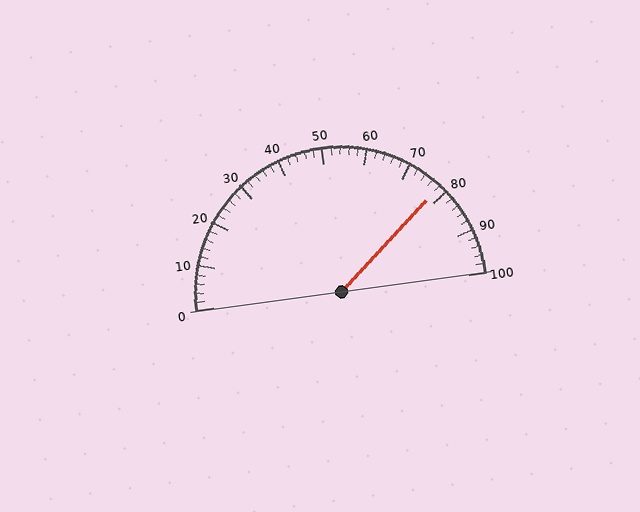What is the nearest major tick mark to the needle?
The nearest major tick mark is 80.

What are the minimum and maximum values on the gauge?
The gauge ranges from 0 to 100.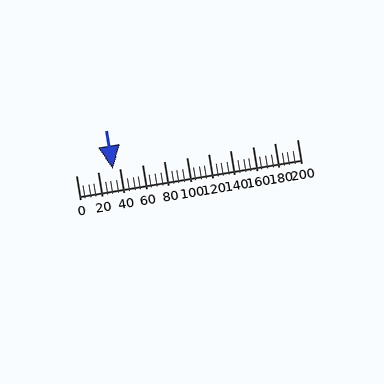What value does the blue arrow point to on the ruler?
The blue arrow points to approximately 34.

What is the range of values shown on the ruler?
The ruler shows values from 0 to 200.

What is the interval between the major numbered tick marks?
The major tick marks are spaced 20 units apart.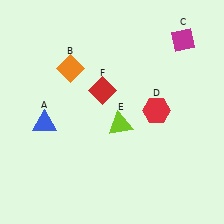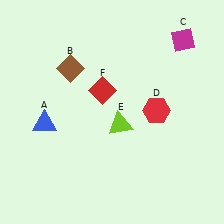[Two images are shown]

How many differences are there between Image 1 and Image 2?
There is 1 difference between the two images.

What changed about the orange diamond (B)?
In Image 1, B is orange. In Image 2, it changed to brown.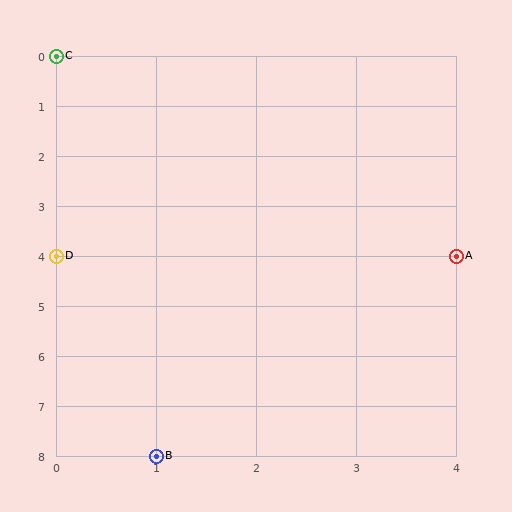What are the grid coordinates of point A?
Point A is at grid coordinates (4, 4).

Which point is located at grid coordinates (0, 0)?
Point C is at (0, 0).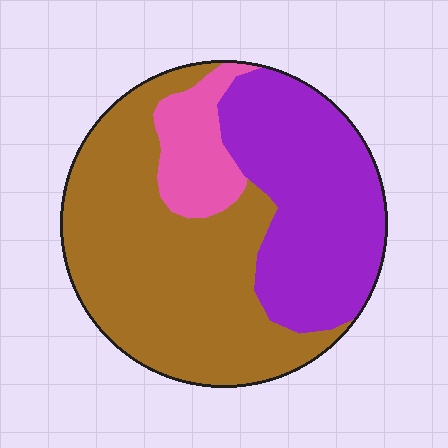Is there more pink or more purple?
Purple.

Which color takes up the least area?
Pink, at roughly 10%.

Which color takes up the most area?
Brown, at roughly 55%.